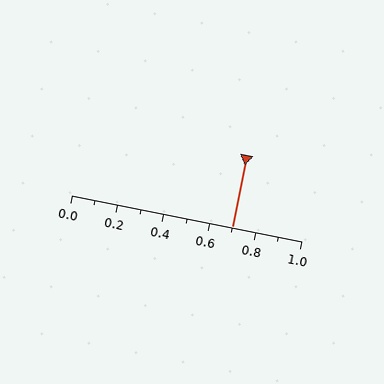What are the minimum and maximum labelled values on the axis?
The axis runs from 0.0 to 1.0.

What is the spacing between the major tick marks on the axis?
The major ticks are spaced 0.2 apart.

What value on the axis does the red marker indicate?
The marker indicates approximately 0.7.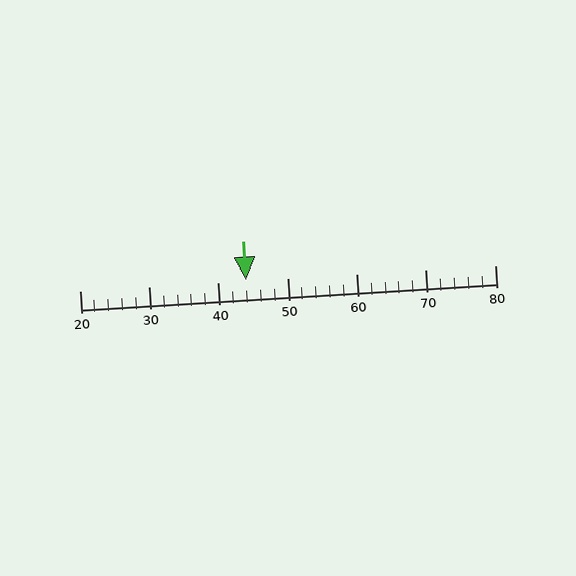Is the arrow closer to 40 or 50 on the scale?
The arrow is closer to 40.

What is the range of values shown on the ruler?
The ruler shows values from 20 to 80.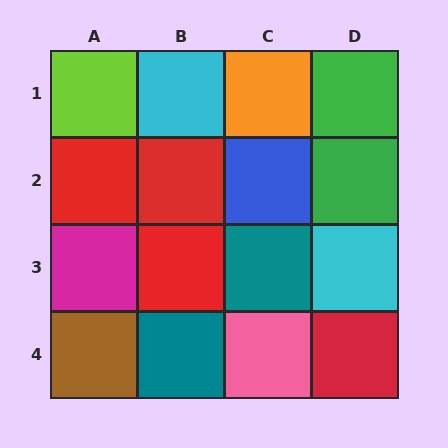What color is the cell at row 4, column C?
Pink.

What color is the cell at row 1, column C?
Orange.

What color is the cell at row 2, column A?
Red.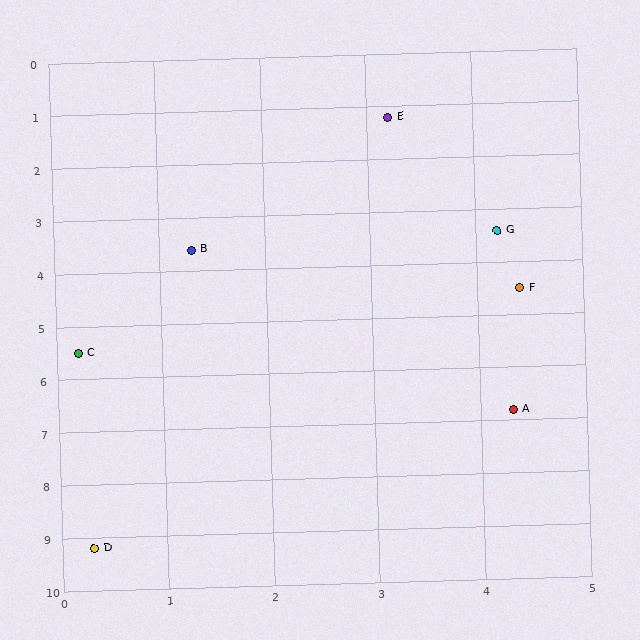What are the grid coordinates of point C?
Point C is at approximately (0.2, 5.5).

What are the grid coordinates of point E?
Point E is at approximately (3.2, 1.2).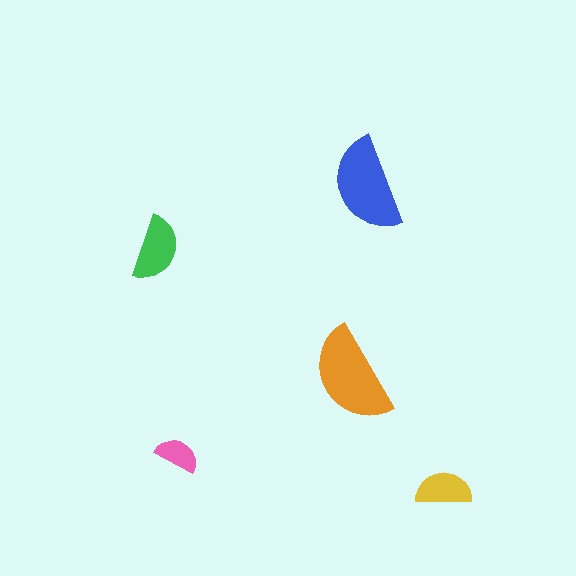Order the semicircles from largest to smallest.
the orange one, the blue one, the green one, the yellow one, the pink one.